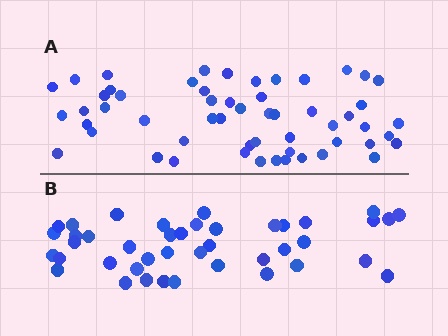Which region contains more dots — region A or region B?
Region A (the top region) has more dots.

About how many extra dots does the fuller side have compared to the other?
Region A has approximately 15 more dots than region B.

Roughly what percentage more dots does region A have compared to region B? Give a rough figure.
About 30% more.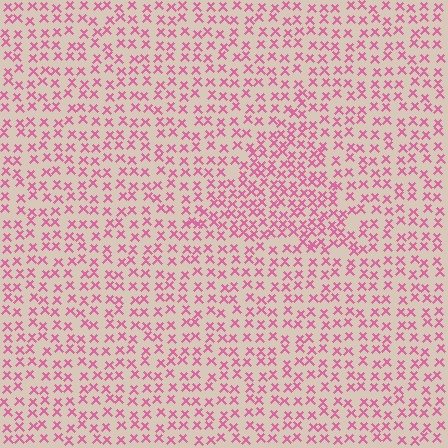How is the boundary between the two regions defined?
The boundary is defined by a change in element density (approximately 1.6x ratio). All elements are the same color, size, and shape.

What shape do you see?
I see a triangle.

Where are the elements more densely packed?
The elements are more densely packed inside the triangle boundary.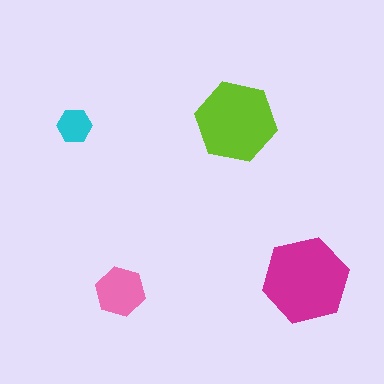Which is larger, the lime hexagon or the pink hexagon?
The lime one.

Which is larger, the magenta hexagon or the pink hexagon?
The magenta one.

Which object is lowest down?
The pink hexagon is bottommost.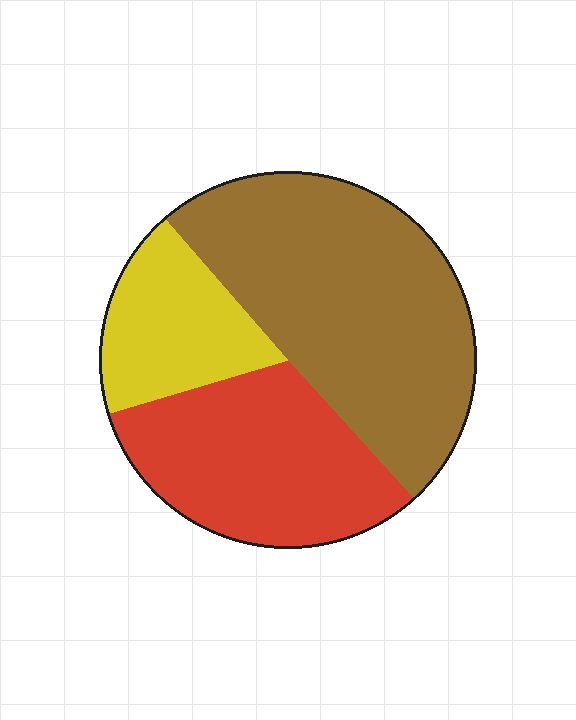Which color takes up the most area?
Brown, at roughly 50%.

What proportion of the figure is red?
Red takes up about one third (1/3) of the figure.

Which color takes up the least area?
Yellow, at roughly 20%.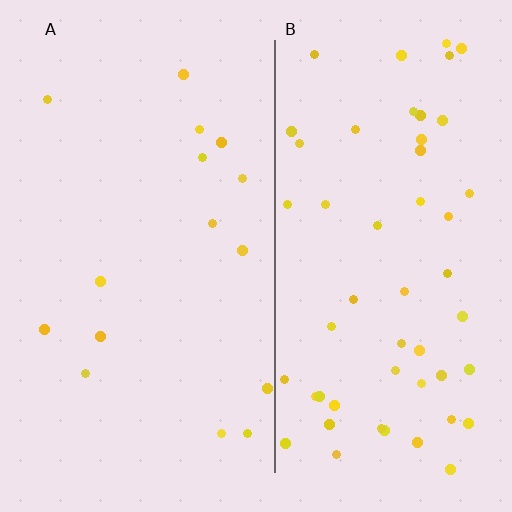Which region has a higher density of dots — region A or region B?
B (the right).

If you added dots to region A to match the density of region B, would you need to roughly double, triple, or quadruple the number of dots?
Approximately triple.